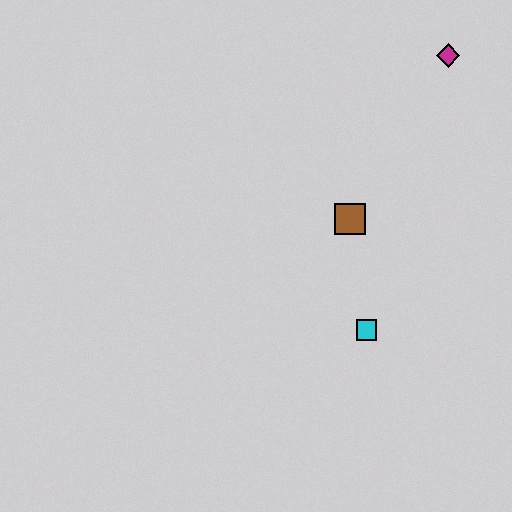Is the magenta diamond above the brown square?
Yes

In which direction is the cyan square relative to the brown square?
The cyan square is below the brown square.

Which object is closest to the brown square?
The cyan square is closest to the brown square.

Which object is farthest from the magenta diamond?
The cyan square is farthest from the magenta diamond.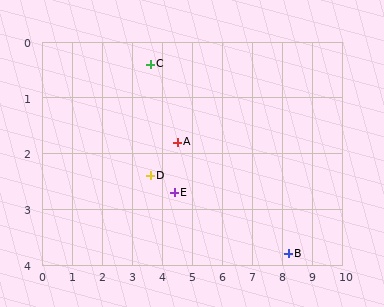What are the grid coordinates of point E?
Point E is at approximately (4.4, 2.7).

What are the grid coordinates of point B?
Point B is at approximately (8.2, 3.8).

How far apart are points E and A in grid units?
Points E and A are about 0.9 grid units apart.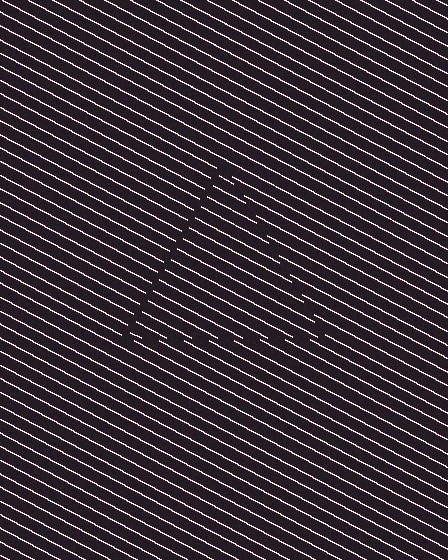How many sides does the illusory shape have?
3 sides — the line-ends trace a triangle.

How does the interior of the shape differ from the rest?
The interior of the shape contains the same grating, shifted by half a period — the contour is defined by the phase discontinuity where line-ends from the inner and outer gratings abut.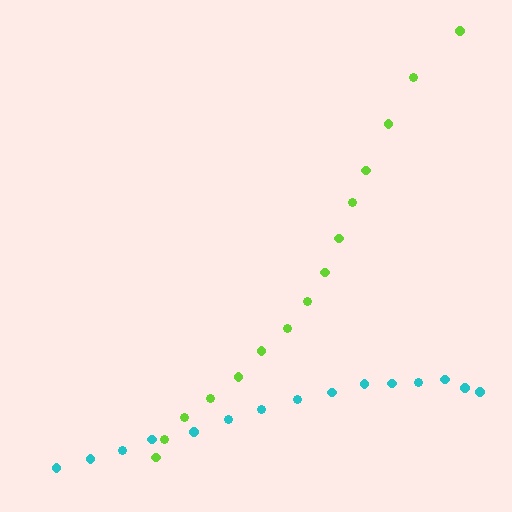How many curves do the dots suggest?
There are 2 distinct paths.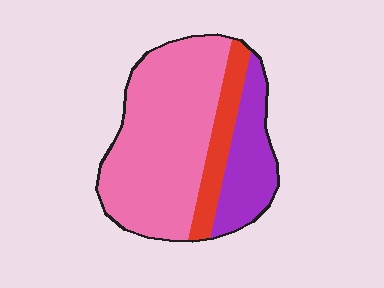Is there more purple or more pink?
Pink.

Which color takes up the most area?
Pink, at roughly 65%.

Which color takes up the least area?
Red, at roughly 15%.